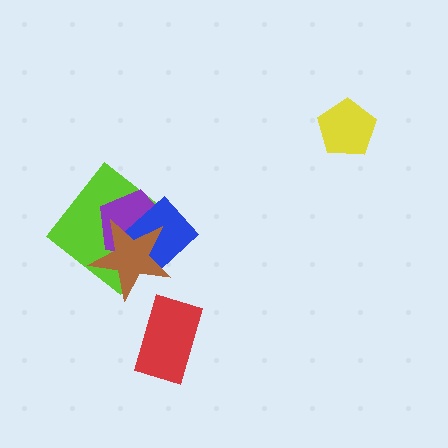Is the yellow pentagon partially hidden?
No, no other shape covers it.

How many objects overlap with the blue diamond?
3 objects overlap with the blue diamond.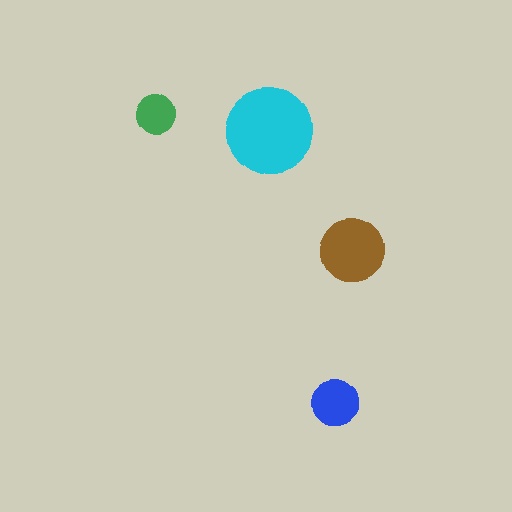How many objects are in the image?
There are 4 objects in the image.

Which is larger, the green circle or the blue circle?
The blue one.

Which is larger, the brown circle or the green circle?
The brown one.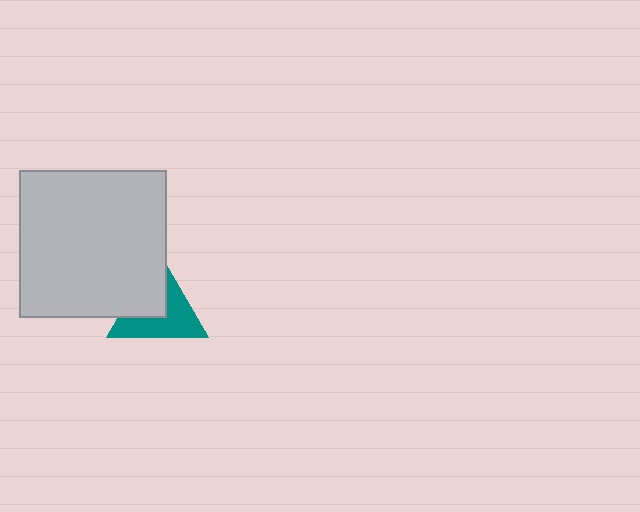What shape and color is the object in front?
The object in front is a light gray square.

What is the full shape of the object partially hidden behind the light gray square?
The partially hidden object is a teal triangle.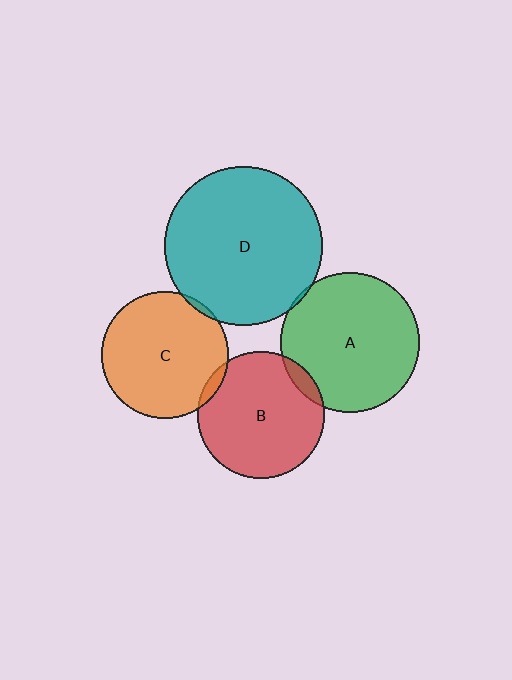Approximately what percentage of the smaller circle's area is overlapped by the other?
Approximately 5%.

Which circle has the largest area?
Circle D (teal).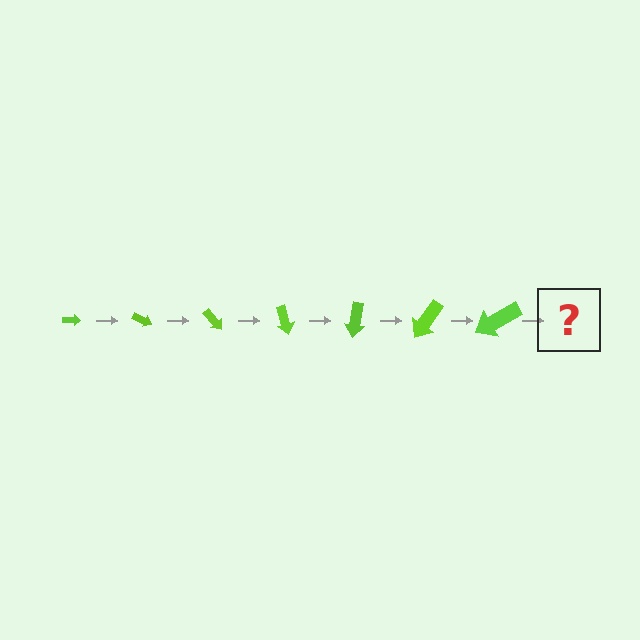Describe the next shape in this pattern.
It should be an arrow, larger than the previous one and rotated 175 degrees from the start.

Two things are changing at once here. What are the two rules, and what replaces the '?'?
The two rules are that the arrow grows larger each step and it rotates 25 degrees each step. The '?' should be an arrow, larger than the previous one and rotated 175 degrees from the start.